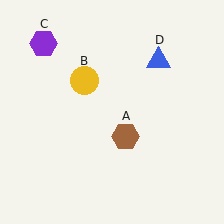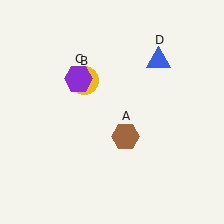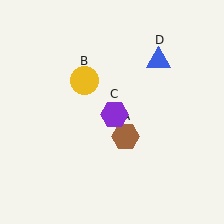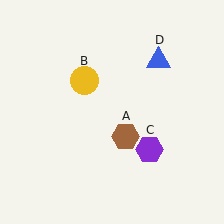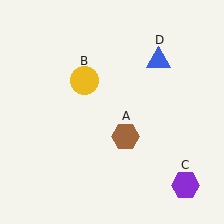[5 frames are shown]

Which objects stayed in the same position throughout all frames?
Brown hexagon (object A) and yellow circle (object B) and blue triangle (object D) remained stationary.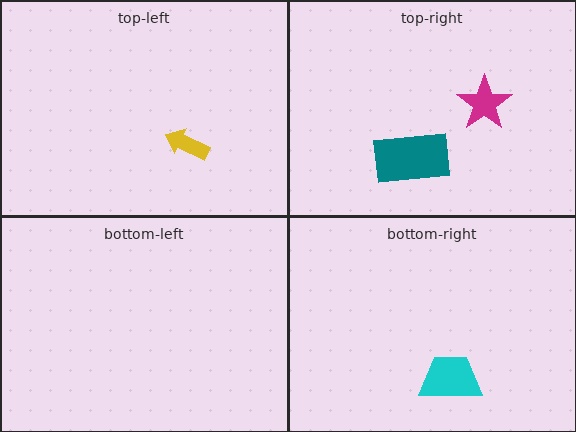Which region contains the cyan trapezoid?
The bottom-right region.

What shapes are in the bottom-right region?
The cyan trapezoid.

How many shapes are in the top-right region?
2.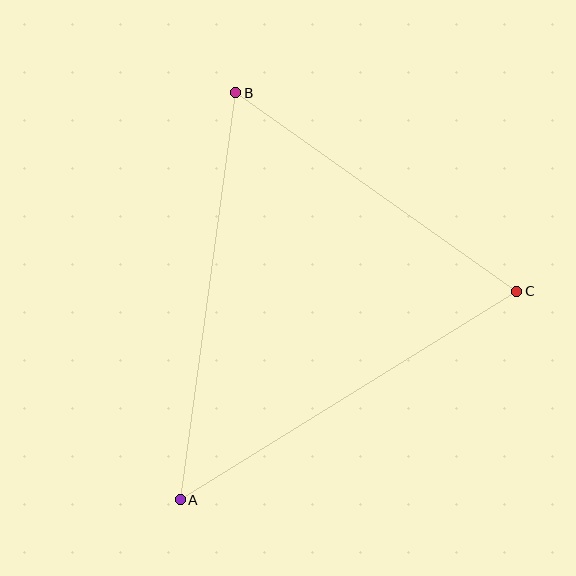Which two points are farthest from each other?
Points A and B are farthest from each other.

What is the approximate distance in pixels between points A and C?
The distance between A and C is approximately 396 pixels.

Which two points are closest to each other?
Points B and C are closest to each other.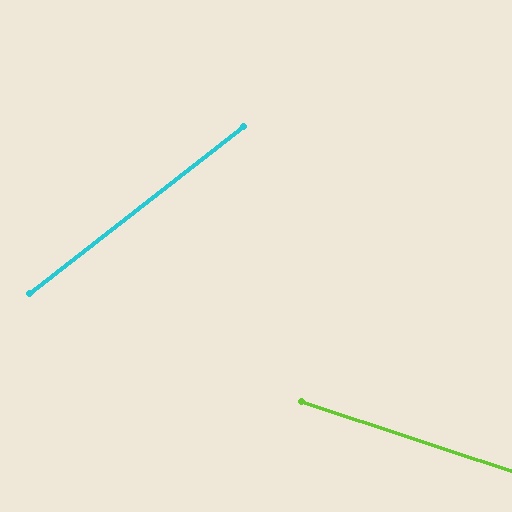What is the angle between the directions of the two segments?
Approximately 56 degrees.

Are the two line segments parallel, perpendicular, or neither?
Neither parallel nor perpendicular — they differ by about 56°.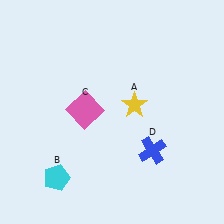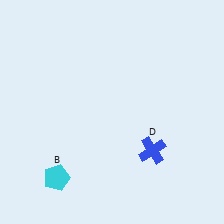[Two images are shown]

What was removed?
The yellow star (A), the pink square (C) were removed in Image 2.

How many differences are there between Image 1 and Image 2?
There are 2 differences between the two images.